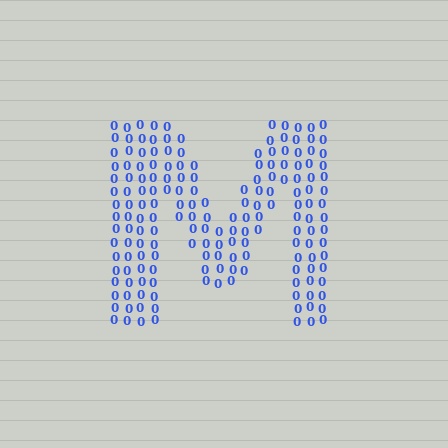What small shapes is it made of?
It is made of small digit 0's.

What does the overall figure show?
The overall figure shows the letter M.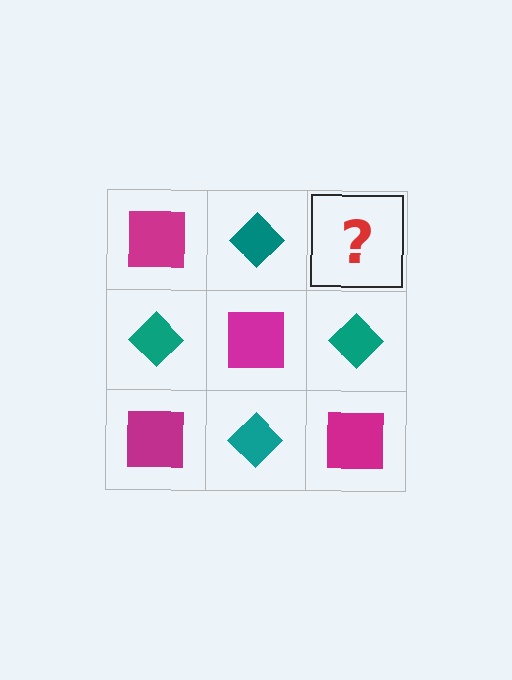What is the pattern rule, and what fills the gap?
The rule is that it alternates magenta square and teal diamond in a checkerboard pattern. The gap should be filled with a magenta square.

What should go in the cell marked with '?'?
The missing cell should contain a magenta square.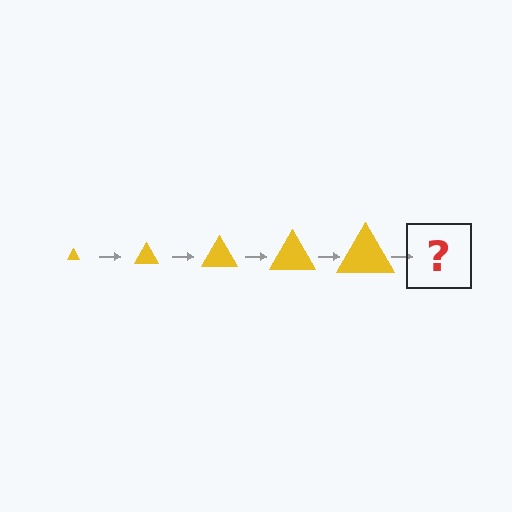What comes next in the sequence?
The next element should be a yellow triangle, larger than the previous one.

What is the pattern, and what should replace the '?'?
The pattern is that the triangle gets progressively larger each step. The '?' should be a yellow triangle, larger than the previous one.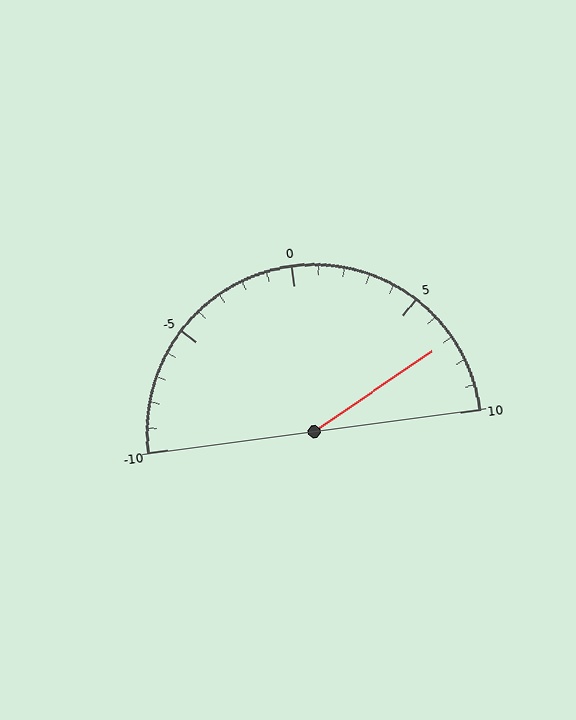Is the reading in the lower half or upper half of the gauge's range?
The reading is in the upper half of the range (-10 to 10).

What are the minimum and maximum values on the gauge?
The gauge ranges from -10 to 10.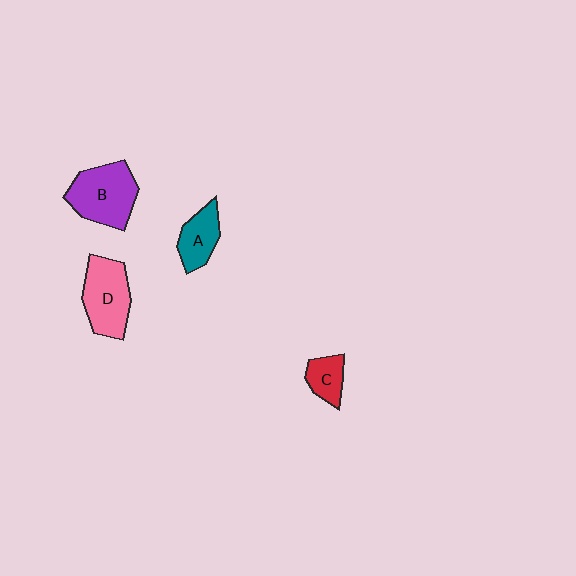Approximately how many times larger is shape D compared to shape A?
Approximately 1.6 times.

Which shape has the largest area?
Shape B (purple).